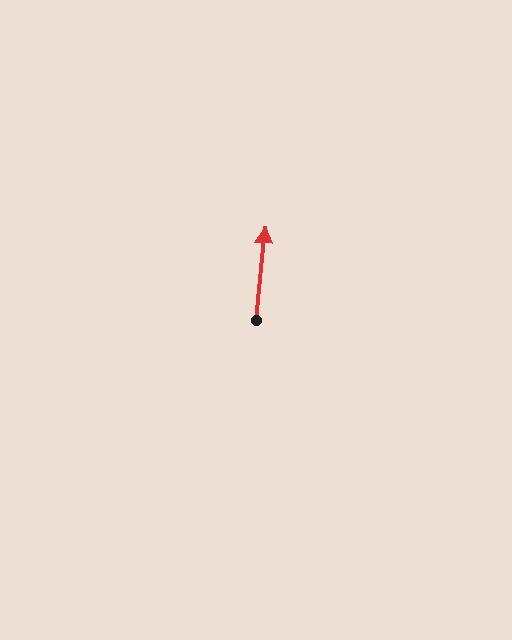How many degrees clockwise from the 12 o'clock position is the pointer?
Approximately 6 degrees.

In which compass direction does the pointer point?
North.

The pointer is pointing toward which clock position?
Roughly 12 o'clock.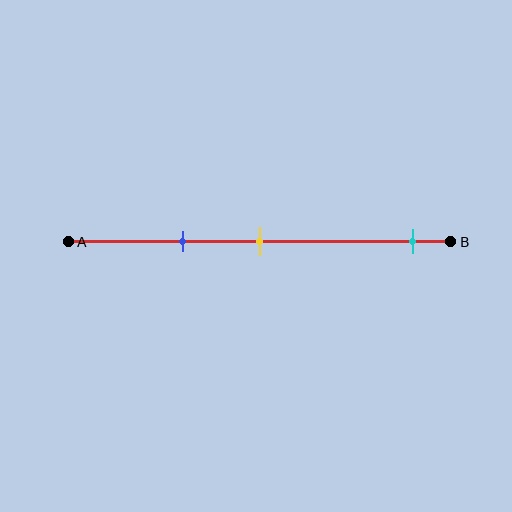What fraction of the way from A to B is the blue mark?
The blue mark is approximately 30% (0.3) of the way from A to B.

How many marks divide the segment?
There are 3 marks dividing the segment.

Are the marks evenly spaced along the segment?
No, the marks are not evenly spaced.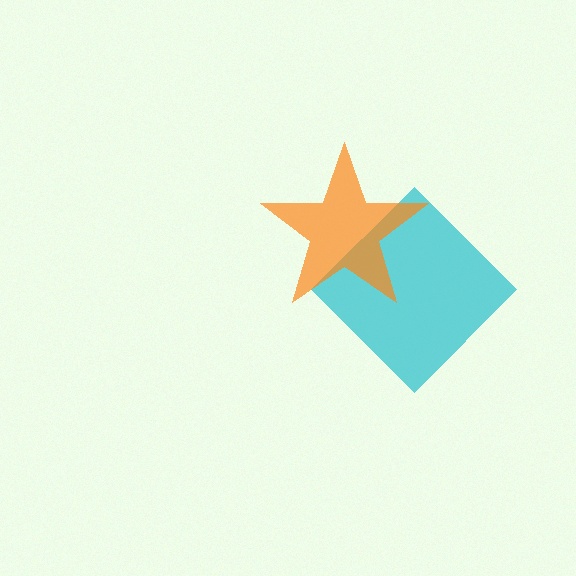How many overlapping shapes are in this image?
There are 2 overlapping shapes in the image.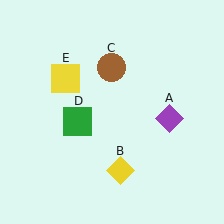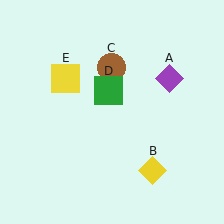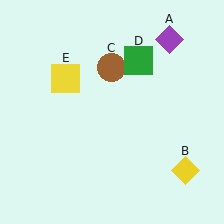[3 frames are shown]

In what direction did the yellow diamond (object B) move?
The yellow diamond (object B) moved right.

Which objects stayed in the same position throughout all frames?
Brown circle (object C) and yellow square (object E) remained stationary.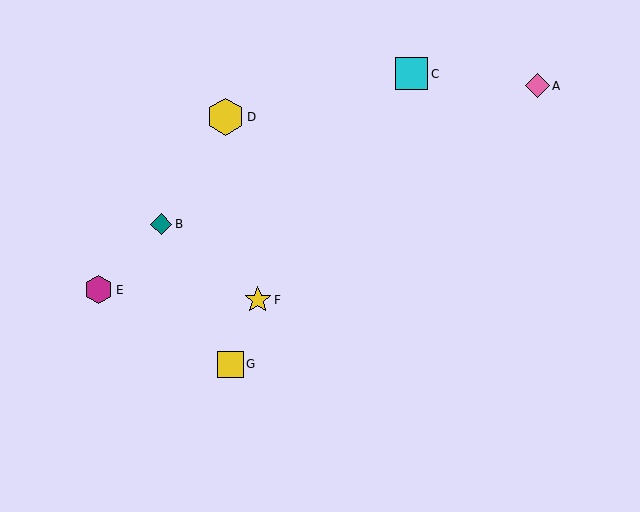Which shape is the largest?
The yellow hexagon (labeled D) is the largest.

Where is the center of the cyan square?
The center of the cyan square is at (412, 74).